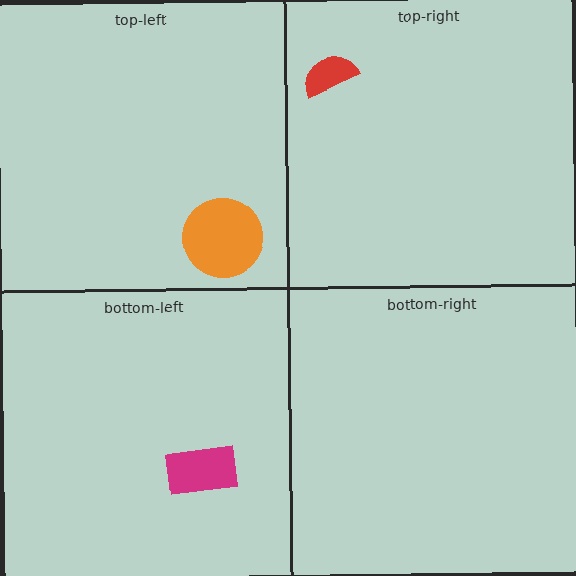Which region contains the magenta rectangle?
The bottom-left region.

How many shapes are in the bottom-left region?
1.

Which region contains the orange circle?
The top-left region.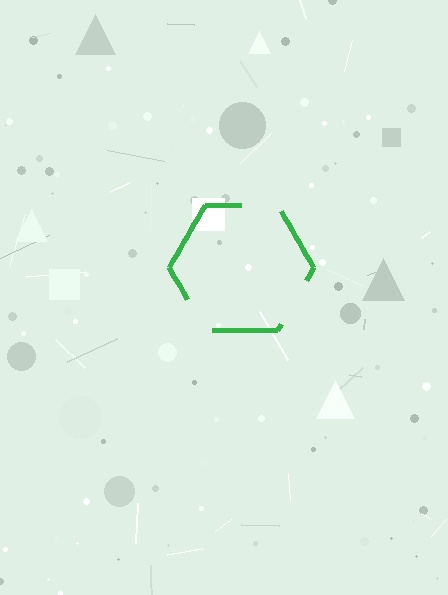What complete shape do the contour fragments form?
The contour fragments form a hexagon.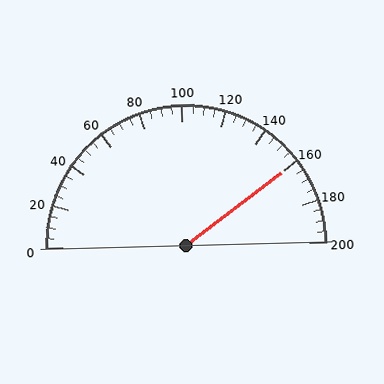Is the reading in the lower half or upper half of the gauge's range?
The reading is in the upper half of the range (0 to 200).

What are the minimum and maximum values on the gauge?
The gauge ranges from 0 to 200.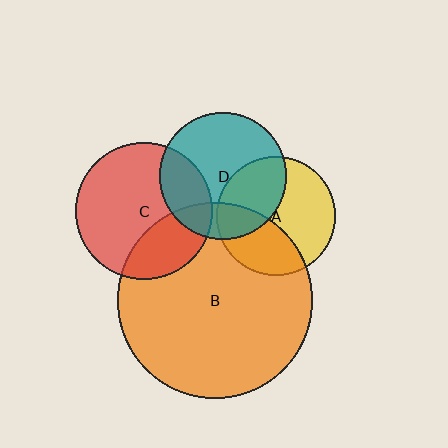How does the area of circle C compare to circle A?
Approximately 1.3 times.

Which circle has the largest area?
Circle B (orange).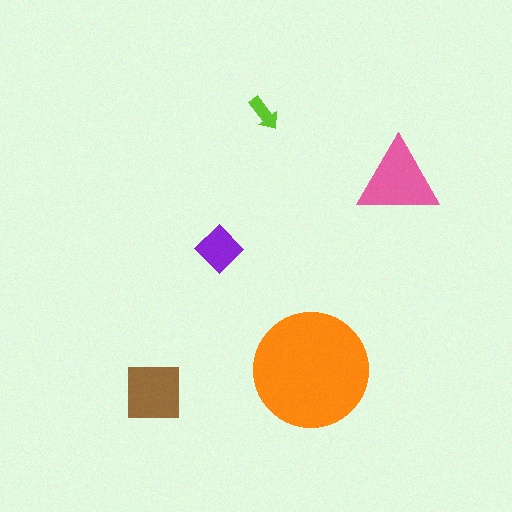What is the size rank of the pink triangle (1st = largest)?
2nd.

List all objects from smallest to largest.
The lime arrow, the purple diamond, the brown square, the pink triangle, the orange circle.